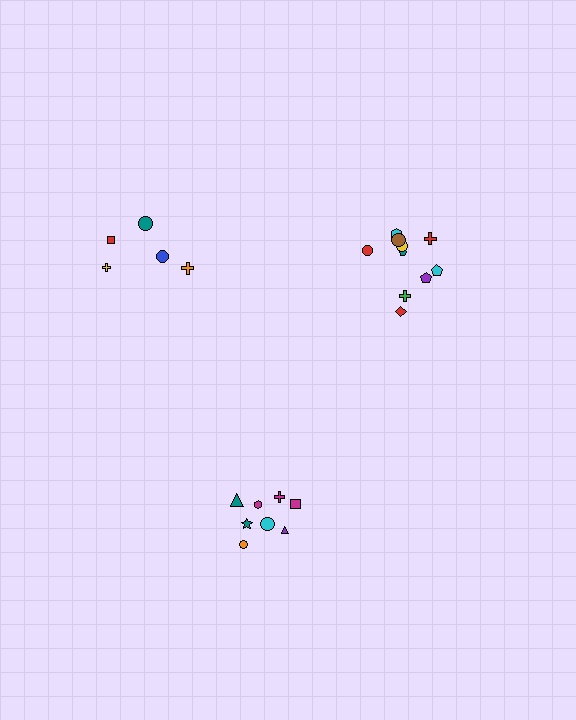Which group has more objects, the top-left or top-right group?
The top-right group.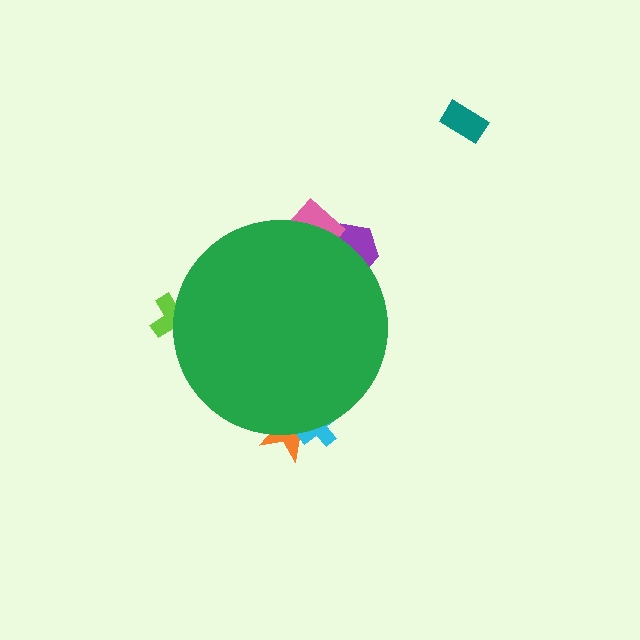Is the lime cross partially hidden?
Yes, the lime cross is partially hidden behind the green circle.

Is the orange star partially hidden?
Yes, the orange star is partially hidden behind the green circle.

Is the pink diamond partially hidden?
Yes, the pink diamond is partially hidden behind the green circle.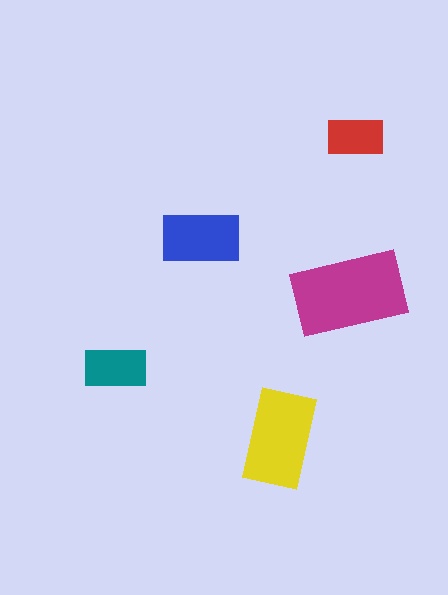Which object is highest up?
The red rectangle is topmost.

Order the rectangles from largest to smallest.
the magenta one, the yellow one, the blue one, the teal one, the red one.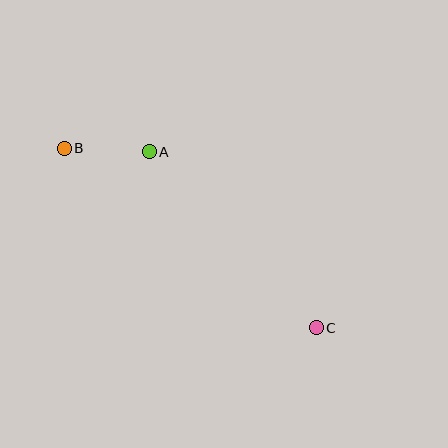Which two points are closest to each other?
Points A and B are closest to each other.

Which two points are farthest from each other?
Points B and C are farthest from each other.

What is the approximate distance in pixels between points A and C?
The distance between A and C is approximately 243 pixels.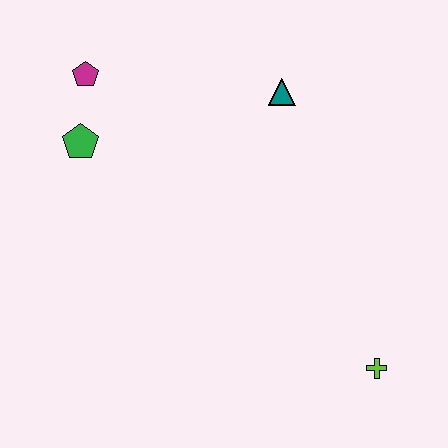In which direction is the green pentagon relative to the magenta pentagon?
The green pentagon is below the magenta pentagon.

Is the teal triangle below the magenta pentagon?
Yes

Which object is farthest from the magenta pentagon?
The lime cross is farthest from the magenta pentagon.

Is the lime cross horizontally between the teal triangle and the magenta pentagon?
No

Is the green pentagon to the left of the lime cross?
Yes